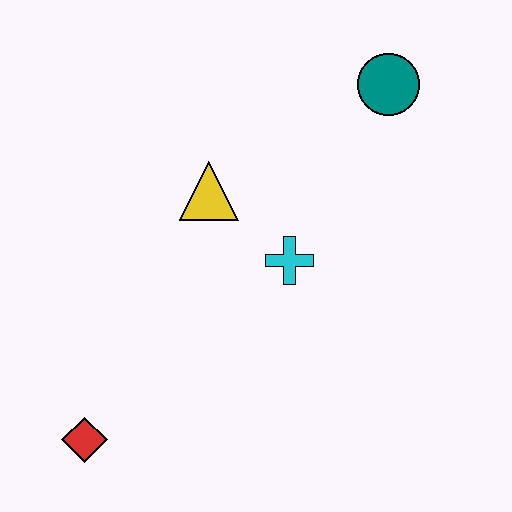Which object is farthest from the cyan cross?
The red diamond is farthest from the cyan cross.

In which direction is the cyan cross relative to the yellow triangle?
The cyan cross is to the right of the yellow triangle.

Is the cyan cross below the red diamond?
No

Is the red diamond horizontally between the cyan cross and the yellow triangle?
No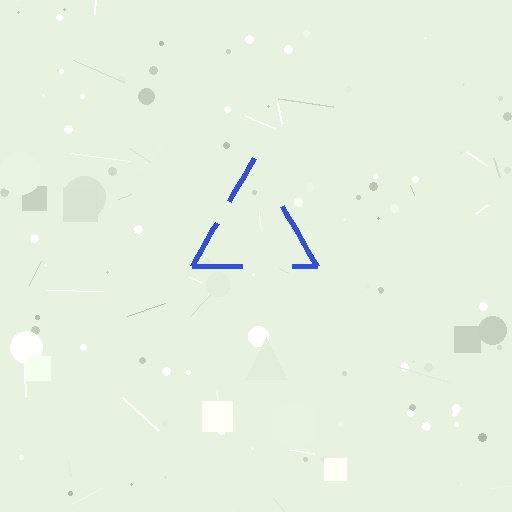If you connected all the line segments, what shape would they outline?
They would outline a triangle.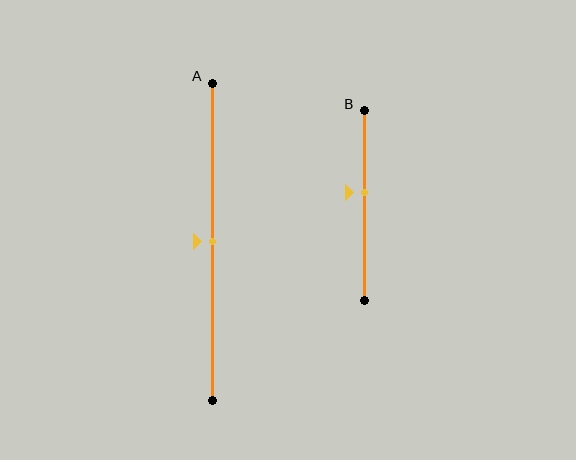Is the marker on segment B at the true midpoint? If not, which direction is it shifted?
No, the marker on segment B is shifted upward by about 7% of the segment length.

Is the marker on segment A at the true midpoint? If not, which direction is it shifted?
Yes, the marker on segment A is at the true midpoint.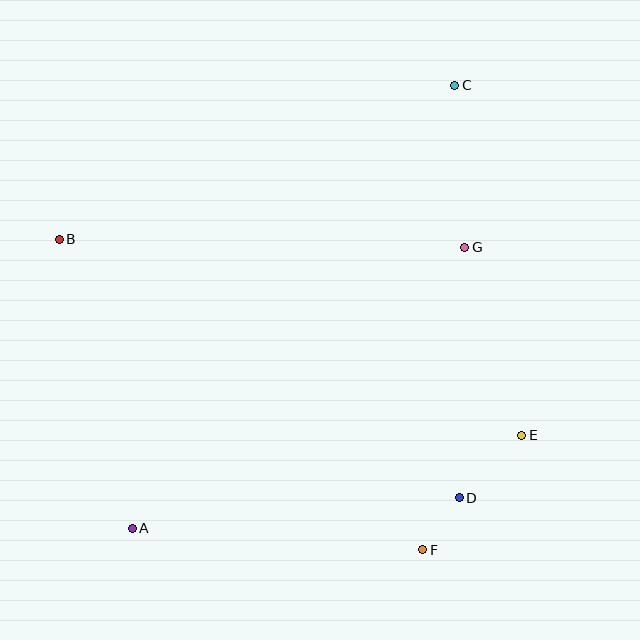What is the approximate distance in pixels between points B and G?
The distance between B and G is approximately 406 pixels.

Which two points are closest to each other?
Points D and F are closest to each other.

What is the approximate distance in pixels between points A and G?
The distance between A and G is approximately 435 pixels.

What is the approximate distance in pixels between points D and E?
The distance between D and E is approximately 88 pixels.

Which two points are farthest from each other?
Points A and C are farthest from each other.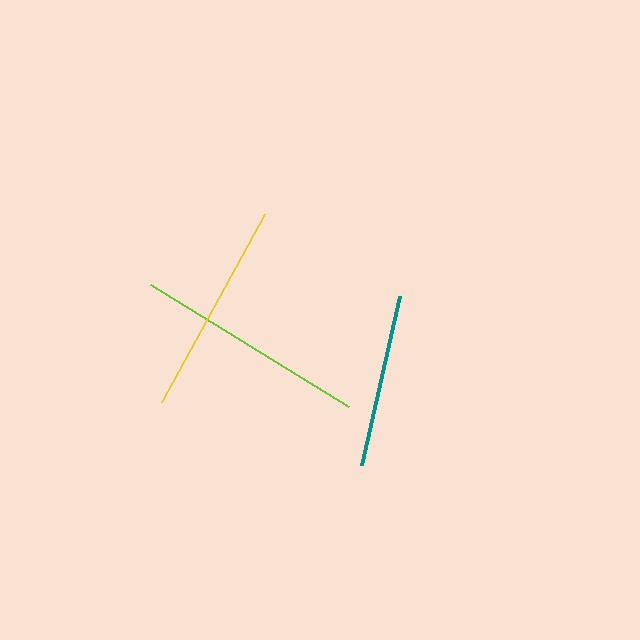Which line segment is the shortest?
The teal line is the shortest at approximately 174 pixels.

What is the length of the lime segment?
The lime segment is approximately 232 pixels long.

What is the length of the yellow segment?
The yellow segment is approximately 214 pixels long.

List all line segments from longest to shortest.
From longest to shortest: lime, yellow, teal.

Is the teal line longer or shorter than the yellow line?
The yellow line is longer than the teal line.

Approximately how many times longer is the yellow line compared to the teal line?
The yellow line is approximately 1.2 times the length of the teal line.